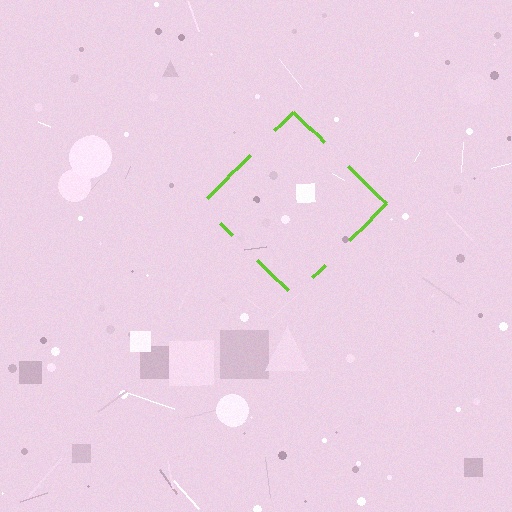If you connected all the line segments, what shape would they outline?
They would outline a diamond.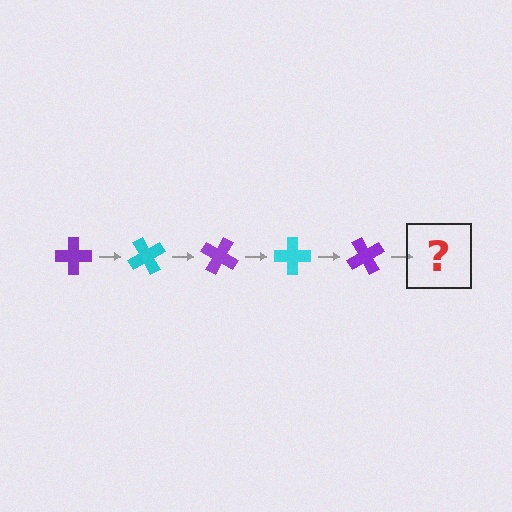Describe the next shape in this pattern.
It should be a cyan cross, rotated 300 degrees from the start.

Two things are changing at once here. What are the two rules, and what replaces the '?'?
The two rules are that it rotates 60 degrees each step and the color cycles through purple and cyan. The '?' should be a cyan cross, rotated 300 degrees from the start.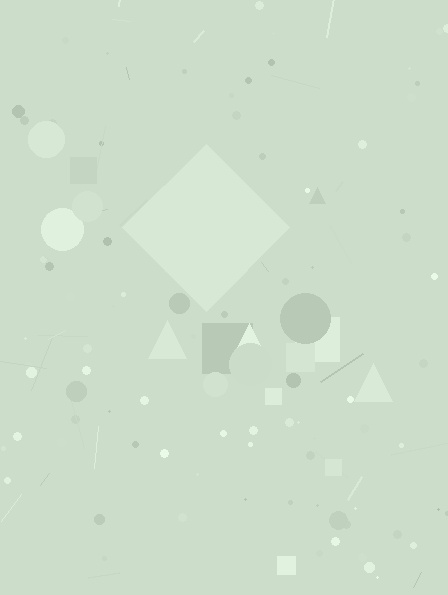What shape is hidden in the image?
A diamond is hidden in the image.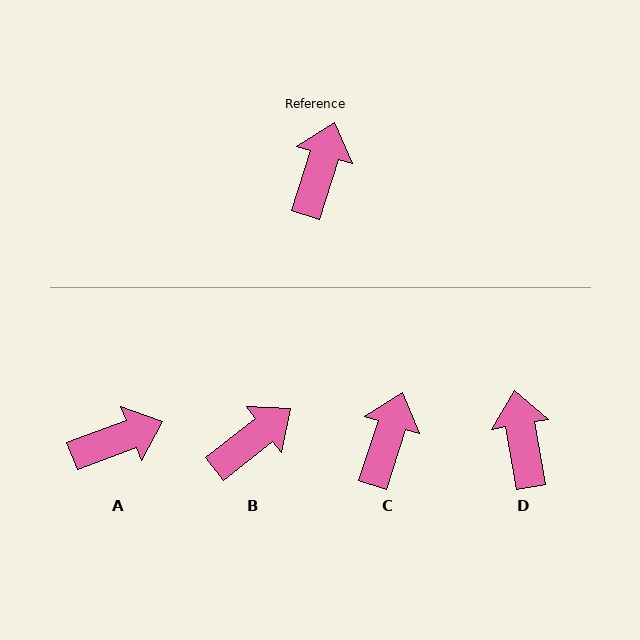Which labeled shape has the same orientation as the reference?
C.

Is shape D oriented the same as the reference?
No, it is off by about 27 degrees.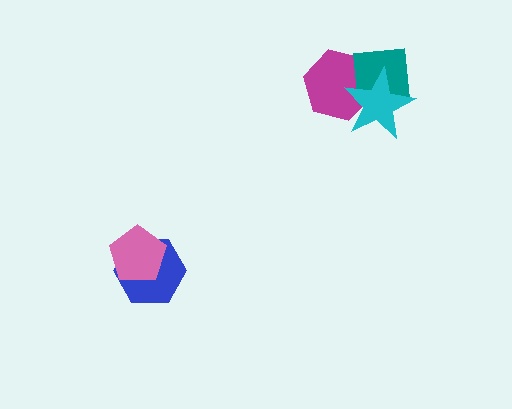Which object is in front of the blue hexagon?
The pink pentagon is in front of the blue hexagon.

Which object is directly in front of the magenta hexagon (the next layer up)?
The teal square is directly in front of the magenta hexagon.